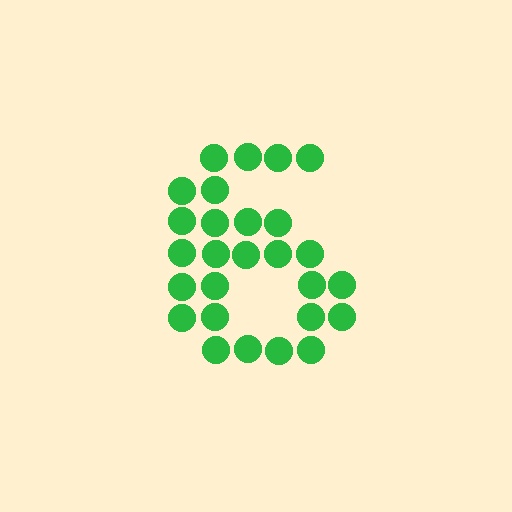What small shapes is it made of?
It is made of small circles.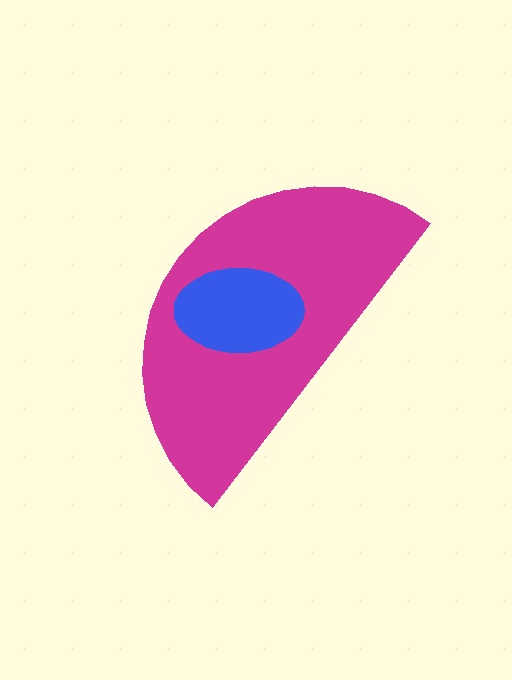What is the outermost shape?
The magenta semicircle.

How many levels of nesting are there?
2.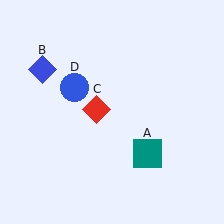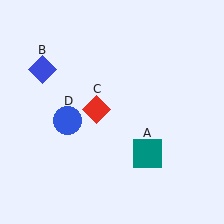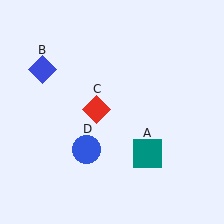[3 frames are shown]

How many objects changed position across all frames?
1 object changed position: blue circle (object D).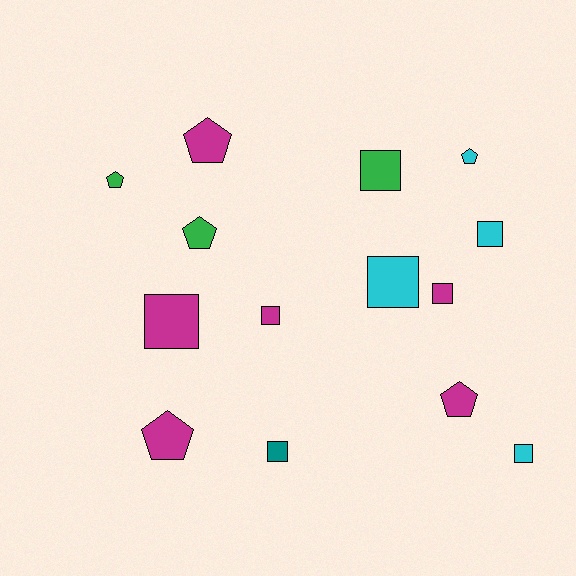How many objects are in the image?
There are 14 objects.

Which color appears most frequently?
Magenta, with 6 objects.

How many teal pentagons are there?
There are no teal pentagons.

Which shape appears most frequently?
Square, with 8 objects.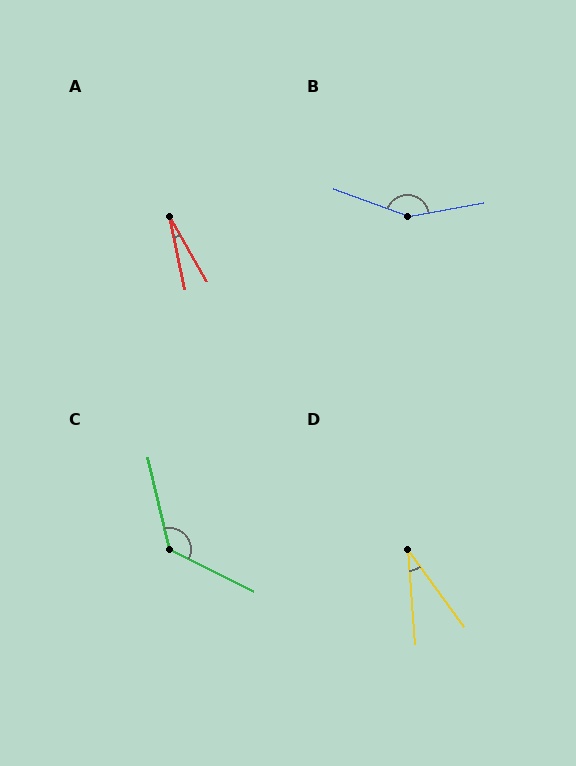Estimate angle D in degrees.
Approximately 31 degrees.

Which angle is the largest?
B, at approximately 150 degrees.